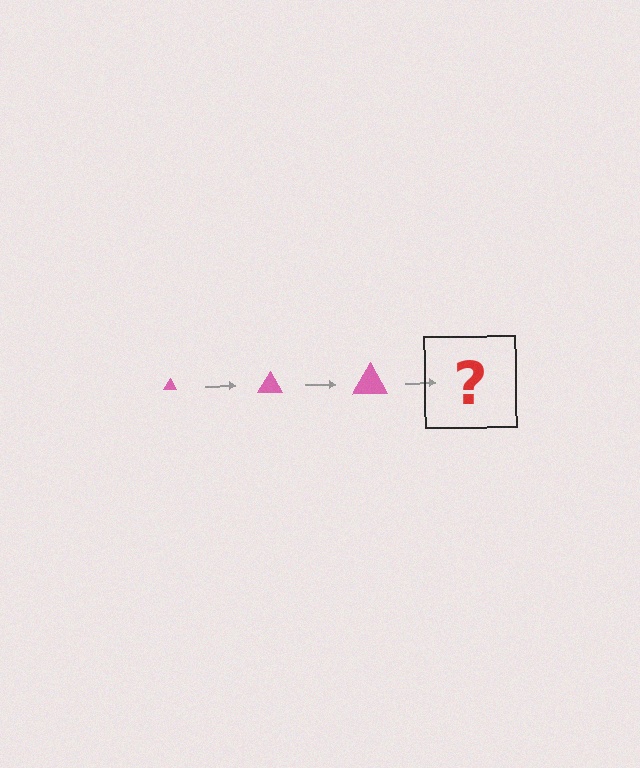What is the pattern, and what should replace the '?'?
The pattern is that the triangle gets progressively larger each step. The '?' should be a pink triangle, larger than the previous one.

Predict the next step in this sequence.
The next step is a pink triangle, larger than the previous one.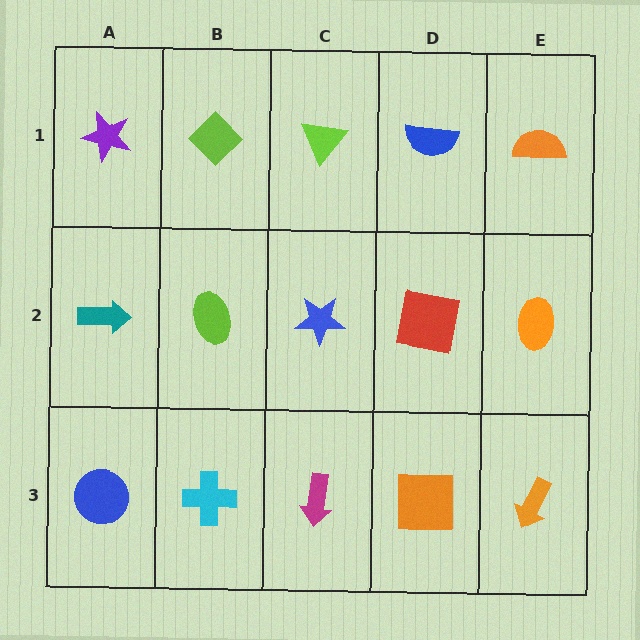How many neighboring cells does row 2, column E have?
3.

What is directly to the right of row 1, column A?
A lime diamond.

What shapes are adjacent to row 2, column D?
A blue semicircle (row 1, column D), an orange square (row 3, column D), a blue star (row 2, column C), an orange ellipse (row 2, column E).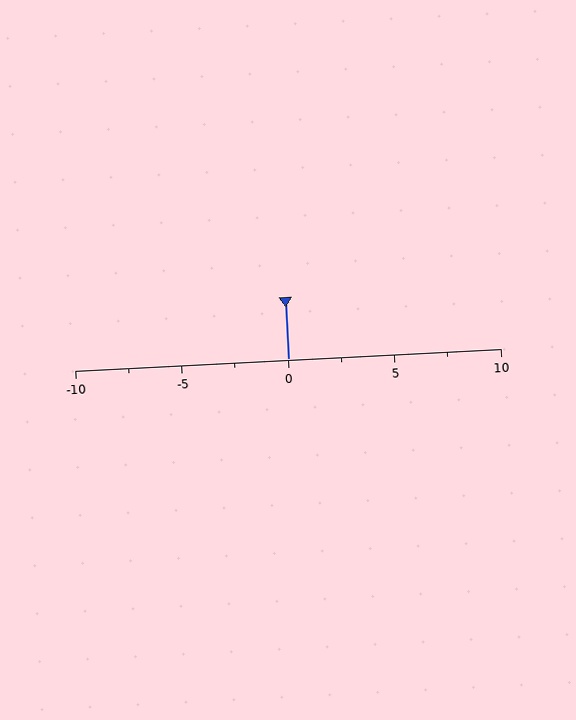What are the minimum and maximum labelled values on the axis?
The axis runs from -10 to 10.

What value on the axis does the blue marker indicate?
The marker indicates approximately 0.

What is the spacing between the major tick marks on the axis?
The major ticks are spaced 5 apart.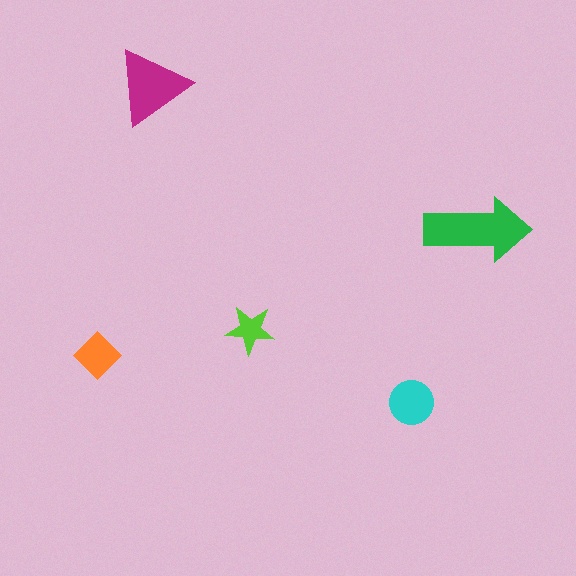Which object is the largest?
The green arrow.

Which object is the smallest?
The lime star.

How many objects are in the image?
There are 5 objects in the image.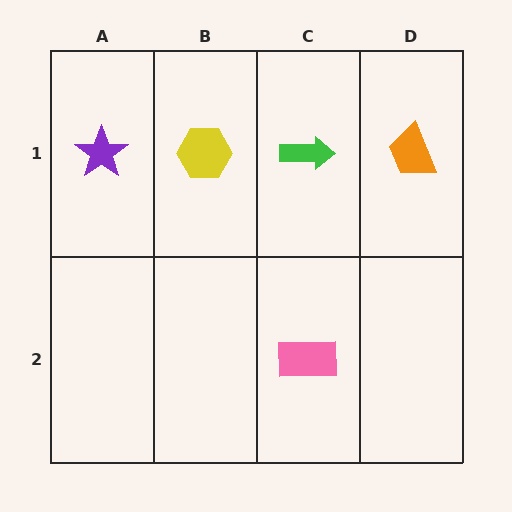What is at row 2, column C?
A pink rectangle.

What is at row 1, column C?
A green arrow.